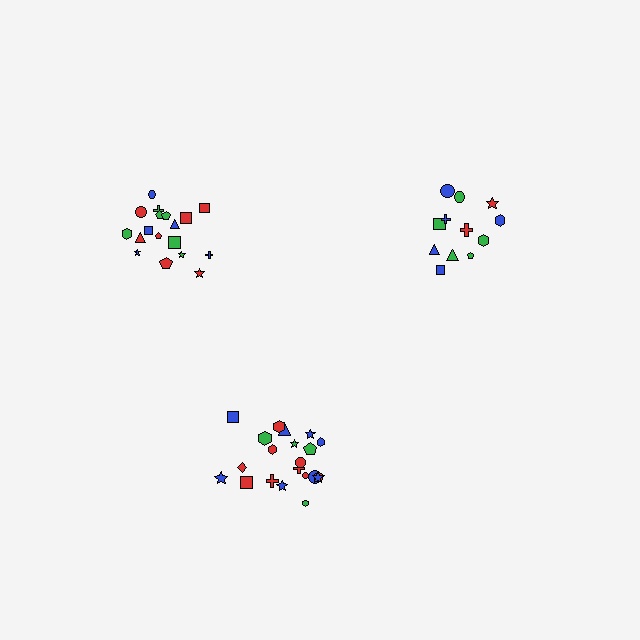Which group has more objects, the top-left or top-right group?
The top-left group.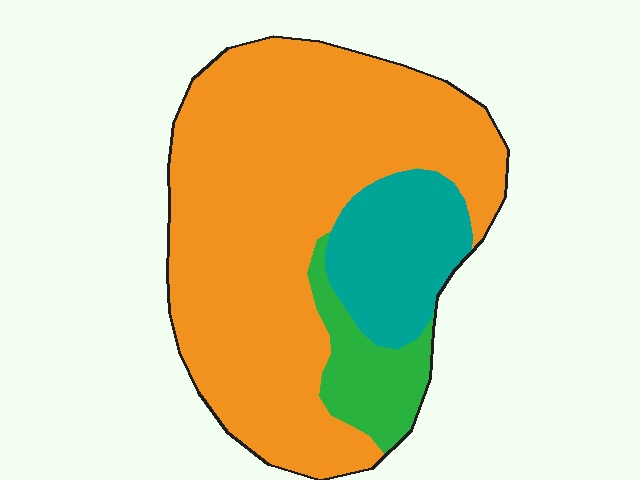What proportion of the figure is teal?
Teal covers roughly 15% of the figure.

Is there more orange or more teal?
Orange.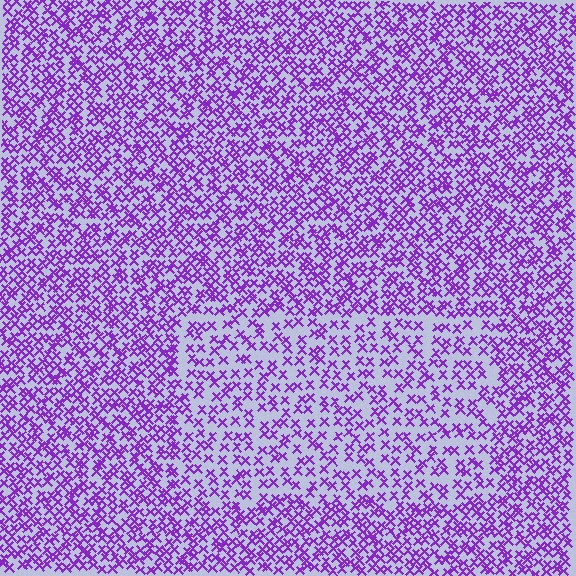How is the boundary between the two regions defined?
The boundary is defined by a change in element density (approximately 1.8x ratio). All elements are the same color, size, and shape.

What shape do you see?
I see a rectangle.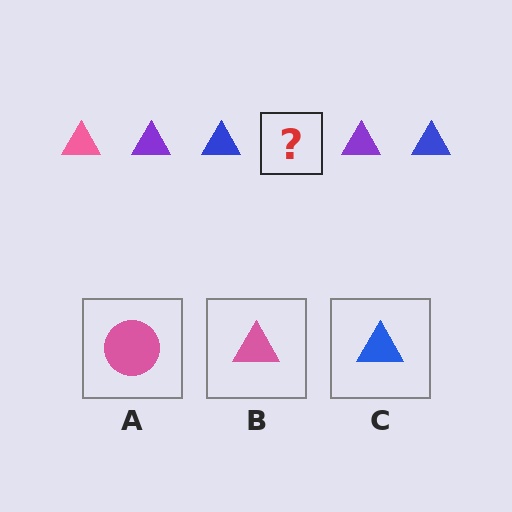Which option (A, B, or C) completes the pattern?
B.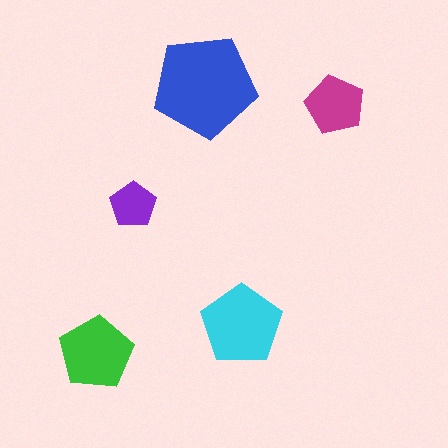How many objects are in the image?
There are 5 objects in the image.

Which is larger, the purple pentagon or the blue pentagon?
The blue one.